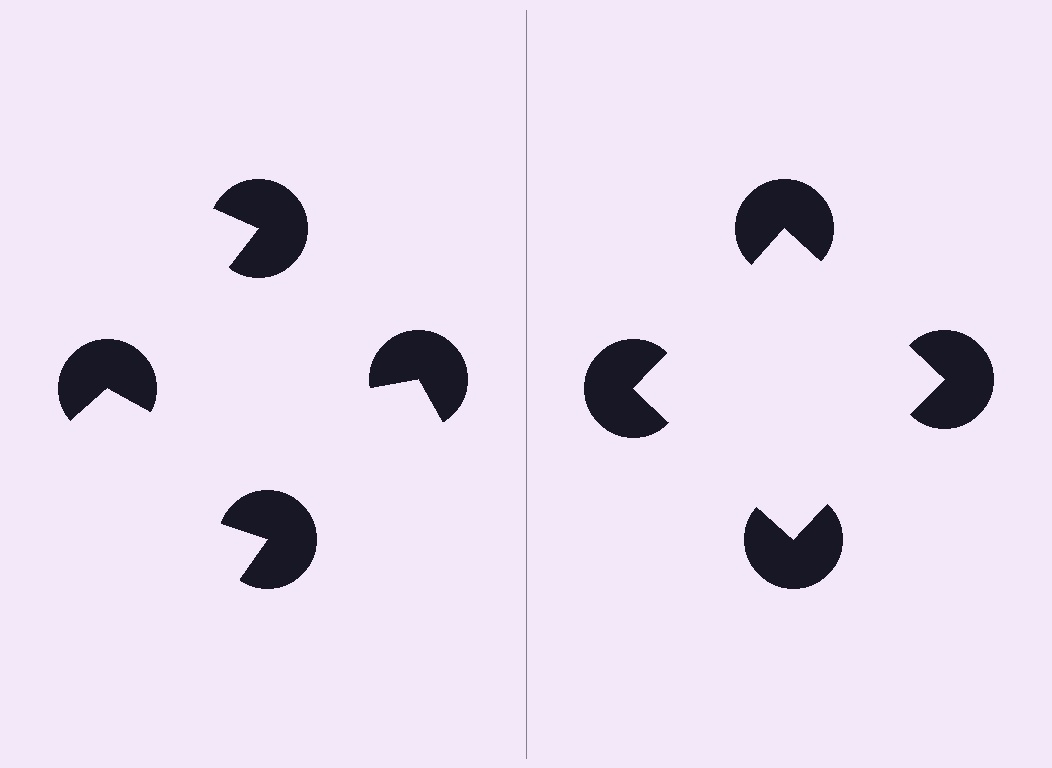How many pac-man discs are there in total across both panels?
8 — 4 on each side.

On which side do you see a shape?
An illusory square appears on the right side. On the left side the wedge cuts are rotated, so no coherent shape forms.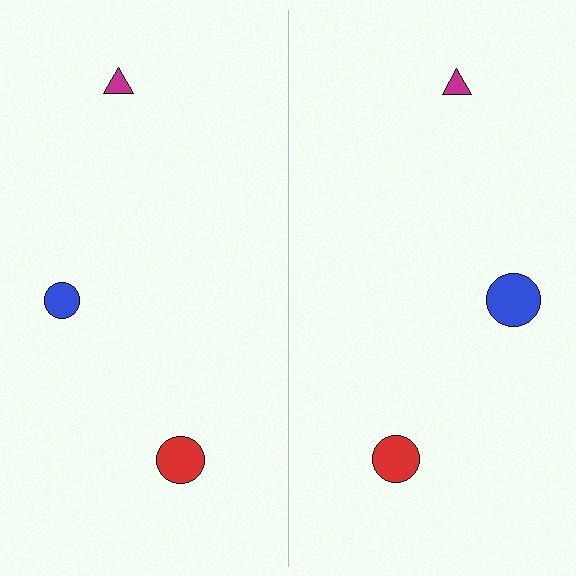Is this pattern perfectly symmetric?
No, the pattern is not perfectly symmetric. The blue circle on the right side has a different size than its mirror counterpart.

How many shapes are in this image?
There are 6 shapes in this image.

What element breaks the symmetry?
The blue circle on the right side has a different size than its mirror counterpart.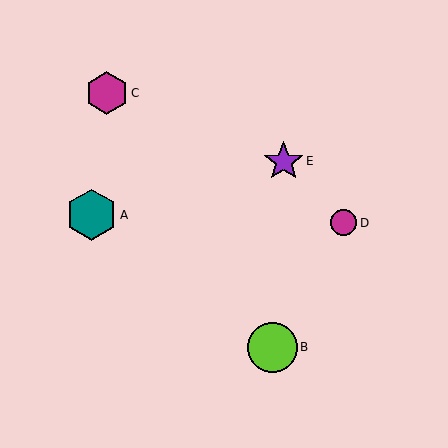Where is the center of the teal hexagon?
The center of the teal hexagon is at (91, 215).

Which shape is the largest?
The teal hexagon (labeled A) is the largest.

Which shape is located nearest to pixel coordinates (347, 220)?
The magenta circle (labeled D) at (343, 223) is nearest to that location.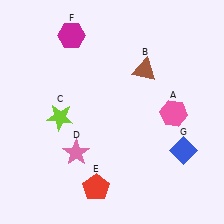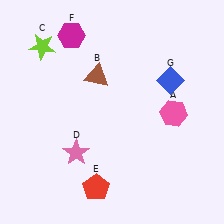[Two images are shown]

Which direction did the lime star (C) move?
The lime star (C) moved up.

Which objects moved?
The objects that moved are: the brown triangle (B), the lime star (C), the blue diamond (G).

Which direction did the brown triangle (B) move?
The brown triangle (B) moved left.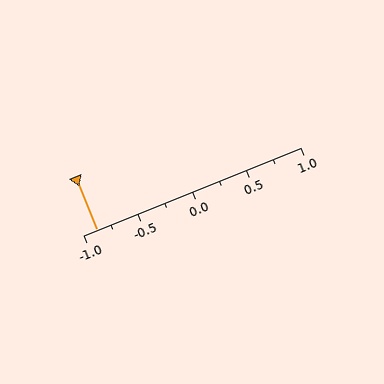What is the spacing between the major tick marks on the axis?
The major ticks are spaced 0.5 apart.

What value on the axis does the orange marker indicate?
The marker indicates approximately -0.88.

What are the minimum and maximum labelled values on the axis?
The axis runs from -1.0 to 1.0.